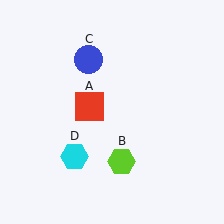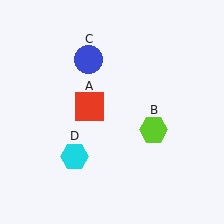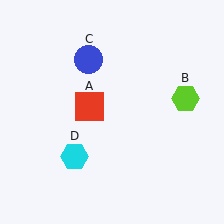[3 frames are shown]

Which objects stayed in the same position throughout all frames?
Red square (object A) and blue circle (object C) and cyan hexagon (object D) remained stationary.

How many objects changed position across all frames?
1 object changed position: lime hexagon (object B).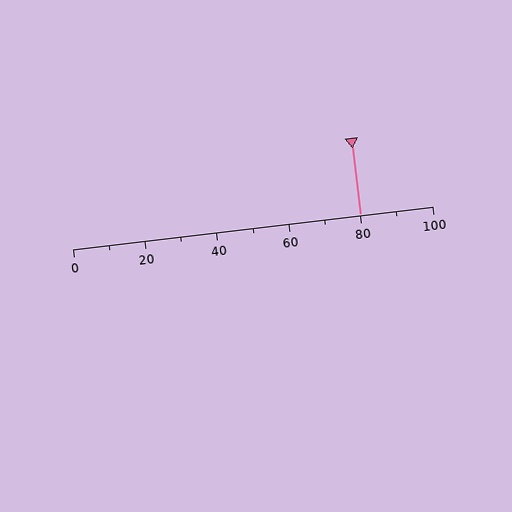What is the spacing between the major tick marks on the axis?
The major ticks are spaced 20 apart.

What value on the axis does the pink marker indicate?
The marker indicates approximately 80.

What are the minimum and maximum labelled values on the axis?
The axis runs from 0 to 100.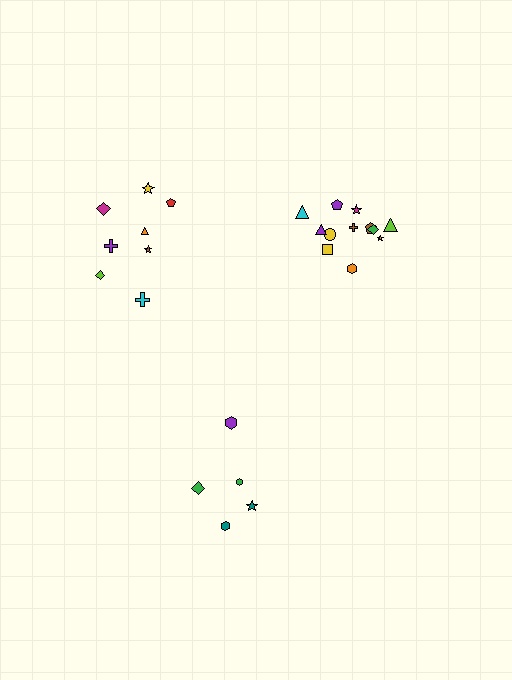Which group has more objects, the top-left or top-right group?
The top-right group.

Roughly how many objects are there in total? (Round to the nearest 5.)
Roughly 25 objects in total.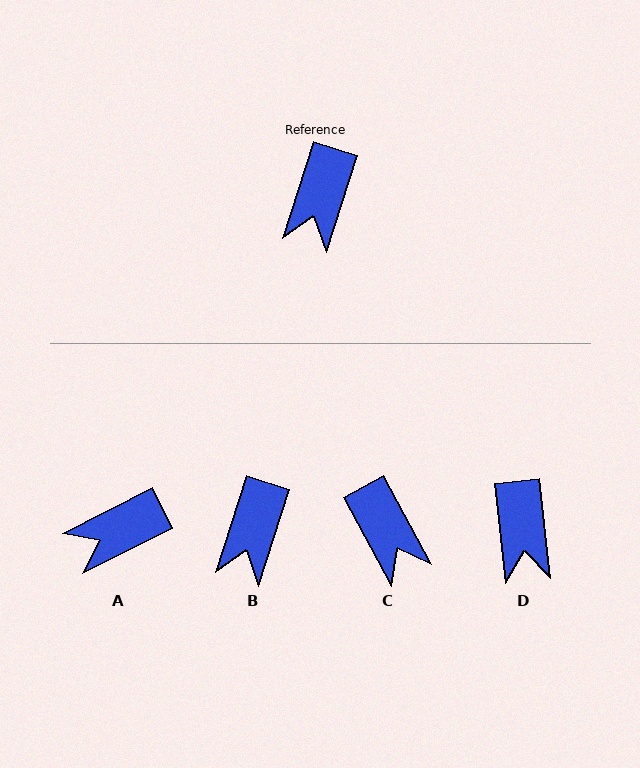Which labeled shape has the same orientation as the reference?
B.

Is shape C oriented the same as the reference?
No, it is off by about 47 degrees.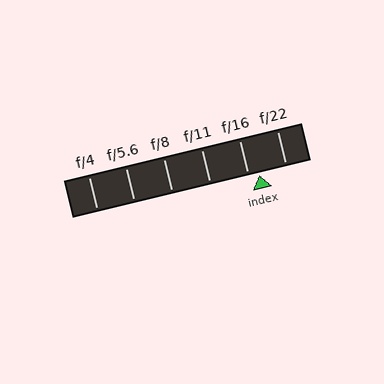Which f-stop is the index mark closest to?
The index mark is closest to f/16.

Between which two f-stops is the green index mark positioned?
The index mark is between f/16 and f/22.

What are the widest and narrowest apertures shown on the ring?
The widest aperture shown is f/4 and the narrowest is f/22.